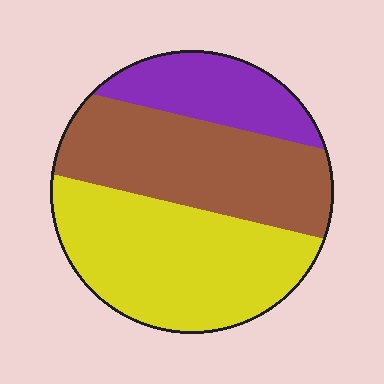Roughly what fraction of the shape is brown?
Brown takes up about three eighths (3/8) of the shape.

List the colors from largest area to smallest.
From largest to smallest: yellow, brown, purple.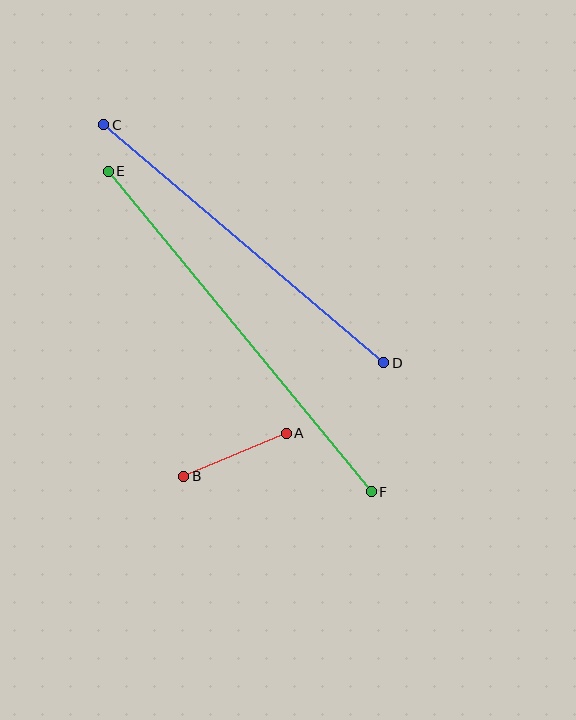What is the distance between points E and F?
The distance is approximately 415 pixels.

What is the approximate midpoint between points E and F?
The midpoint is at approximately (240, 331) pixels.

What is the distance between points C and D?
The distance is approximately 368 pixels.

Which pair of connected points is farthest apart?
Points E and F are farthest apart.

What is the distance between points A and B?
The distance is approximately 111 pixels.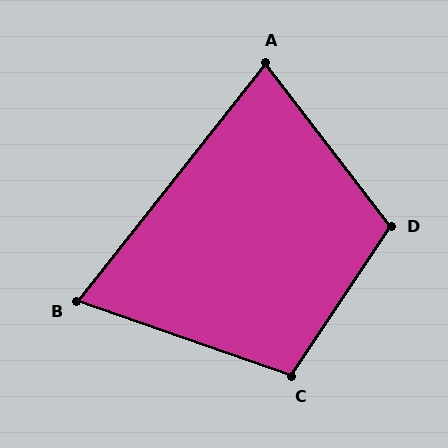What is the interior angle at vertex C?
Approximately 104 degrees (obtuse).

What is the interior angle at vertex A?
Approximately 76 degrees (acute).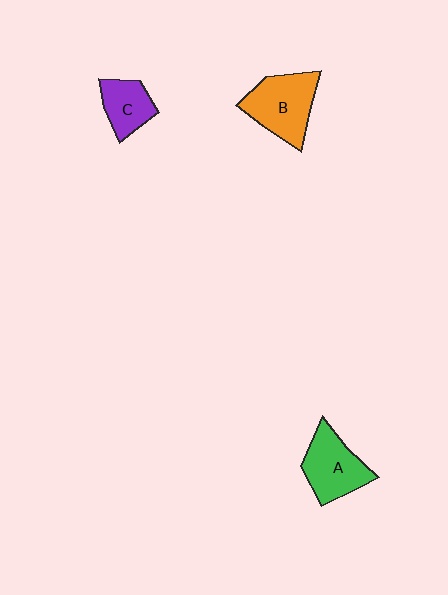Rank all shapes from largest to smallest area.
From largest to smallest: B (orange), A (green), C (purple).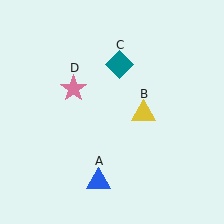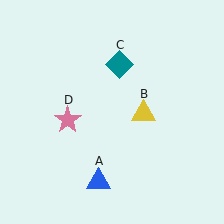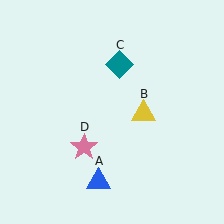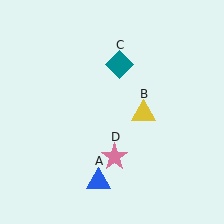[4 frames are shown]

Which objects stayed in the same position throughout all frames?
Blue triangle (object A) and yellow triangle (object B) and teal diamond (object C) remained stationary.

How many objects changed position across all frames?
1 object changed position: pink star (object D).